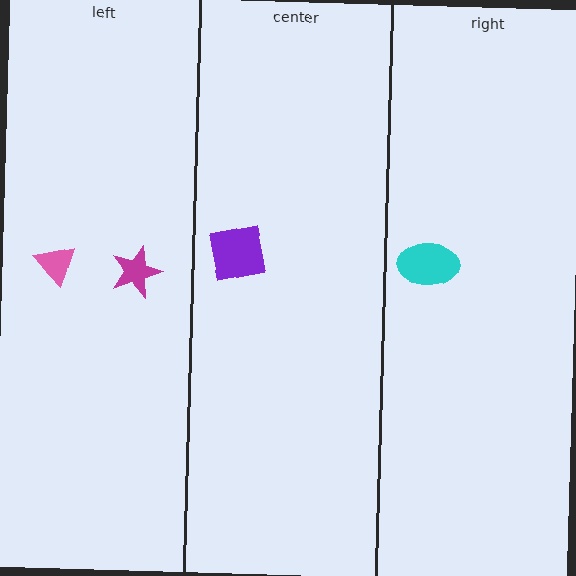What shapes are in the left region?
The pink triangle, the magenta star.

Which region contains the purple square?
The center region.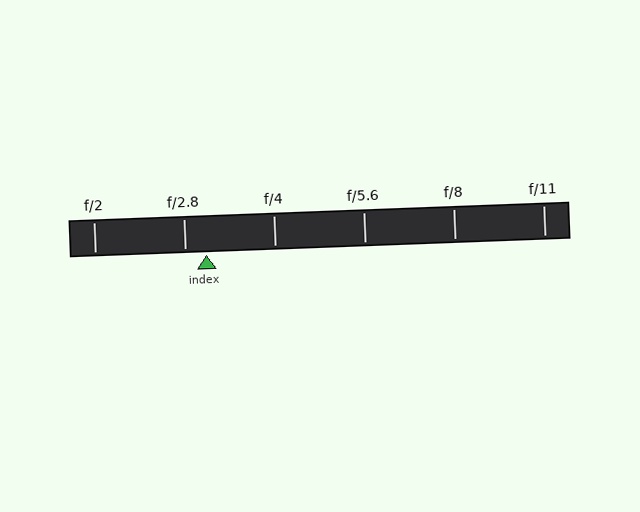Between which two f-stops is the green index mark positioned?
The index mark is between f/2.8 and f/4.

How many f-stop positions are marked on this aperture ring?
There are 6 f-stop positions marked.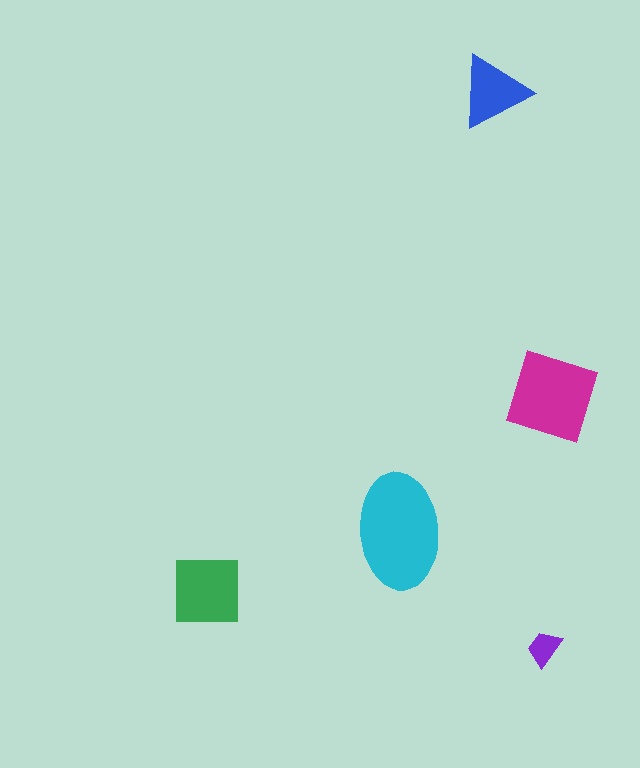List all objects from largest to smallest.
The cyan ellipse, the magenta diamond, the green square, the blue triangle, the purple trapezoid.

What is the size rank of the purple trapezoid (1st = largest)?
5th.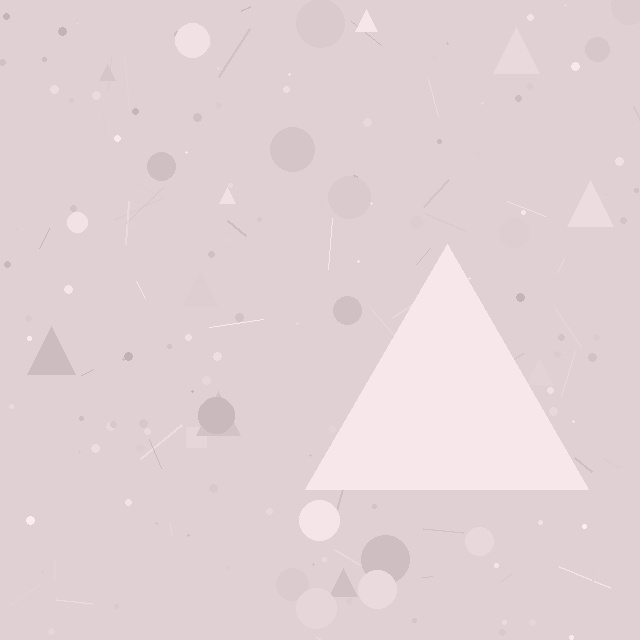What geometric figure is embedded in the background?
A triangle is embedded in the background.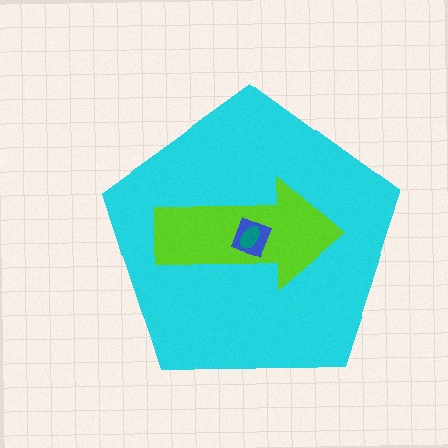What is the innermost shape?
The teal ellipse.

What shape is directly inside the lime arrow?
The blue diamond.